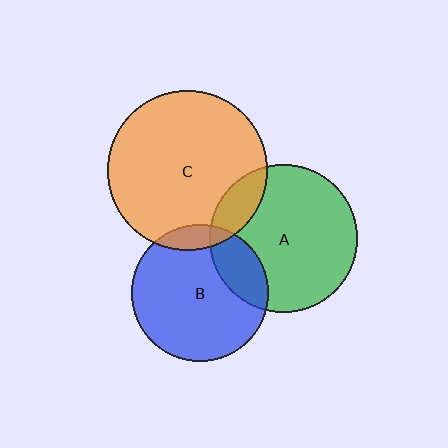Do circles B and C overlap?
Yes.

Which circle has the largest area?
Circle C (orange).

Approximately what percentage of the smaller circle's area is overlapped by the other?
Approximately 10%.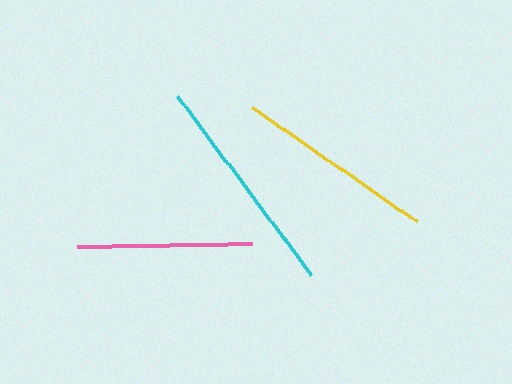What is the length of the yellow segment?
The yellow segment is approximately 201 pixels long.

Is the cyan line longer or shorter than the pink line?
The cyan line is longer than the pink line.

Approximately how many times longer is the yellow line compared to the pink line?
The yellow line is approximately 1.2 times the length of the pink line.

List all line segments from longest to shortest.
From longest to shortest: cyan, yellow, pink.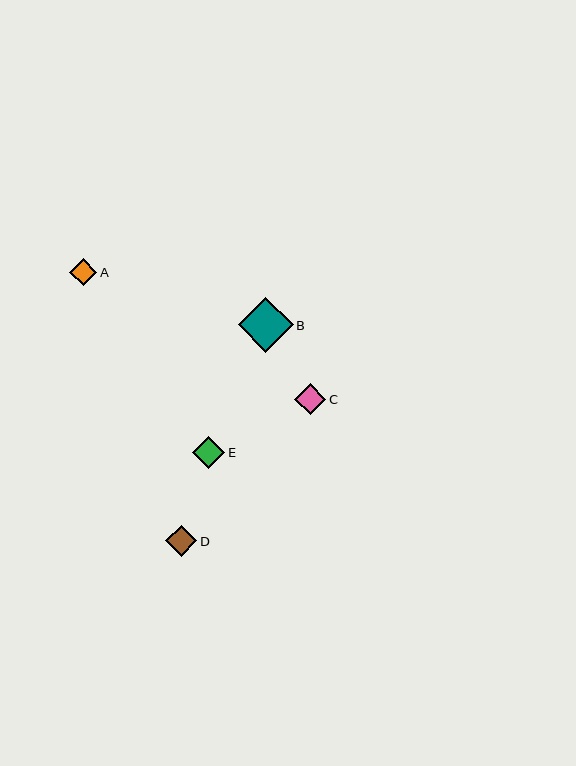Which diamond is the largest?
Diamond B is the largest with a size of approximately 55 pixels.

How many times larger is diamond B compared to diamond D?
Diamond B is approximately 1.8 times the size of diamond D.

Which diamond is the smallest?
Diamond A is the smallest with a size of approximately 27 pixels.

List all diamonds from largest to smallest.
From largest to smallest: B, E, C, D, A.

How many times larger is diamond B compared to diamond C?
Diamond B is approximately 1.7 times the size of diamond C.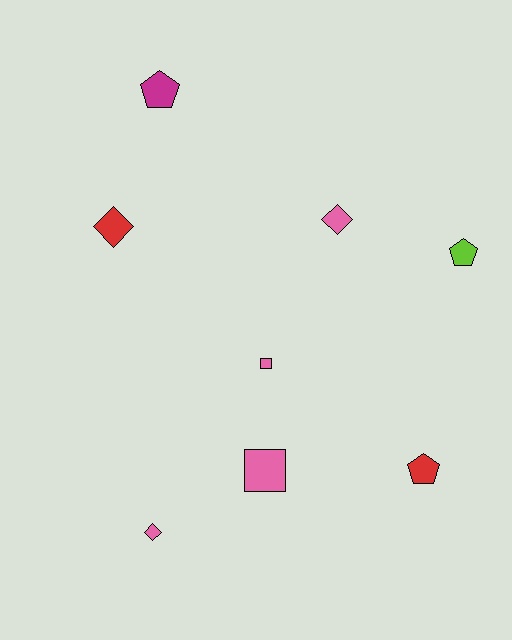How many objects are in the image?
There are 8 objects.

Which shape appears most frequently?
Diamond, with 3 objects.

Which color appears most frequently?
Pink, with 4 objects.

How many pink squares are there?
There are 2 pink squares.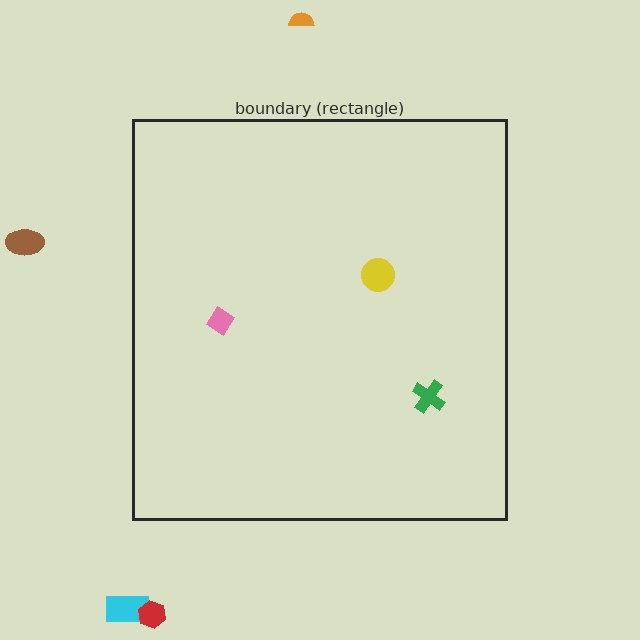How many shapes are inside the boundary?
3 inside, 4 outside.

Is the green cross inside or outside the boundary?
Inside.